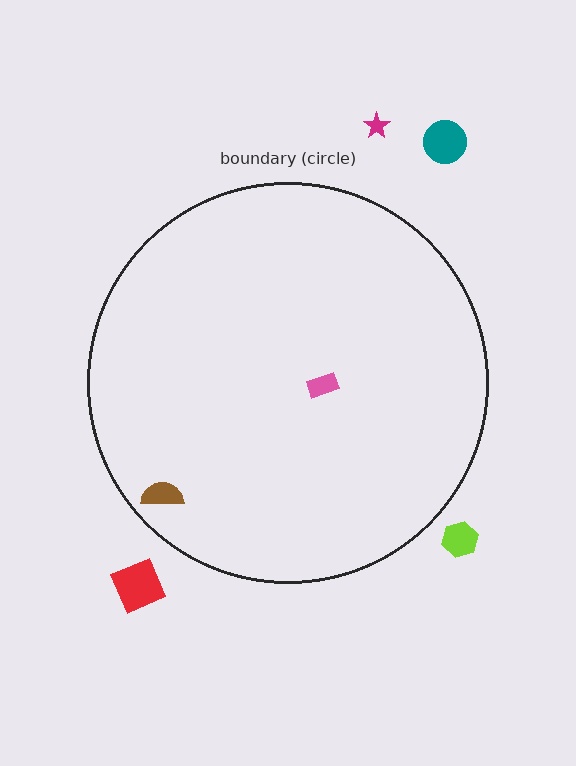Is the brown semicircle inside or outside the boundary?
Inside.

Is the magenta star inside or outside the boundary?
Outside.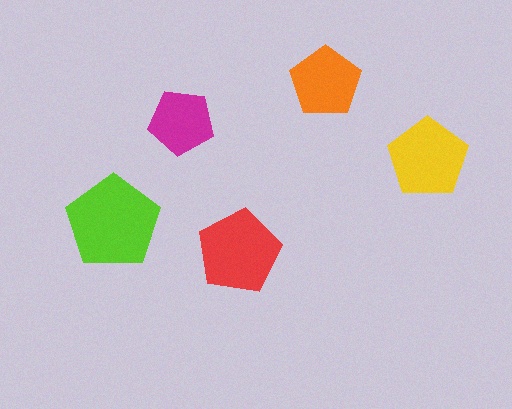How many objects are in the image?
There are 5 objects in the image.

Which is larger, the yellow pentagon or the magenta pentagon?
The yellow one.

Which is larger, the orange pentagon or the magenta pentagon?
The orange one.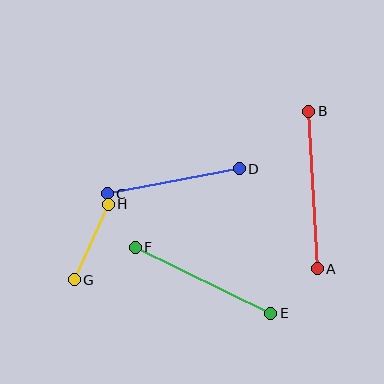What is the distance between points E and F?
The distance is approximately 151 pixels.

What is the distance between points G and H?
The distance is approximately 83 pixels.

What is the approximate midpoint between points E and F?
The midpoint is at approximately (203, 280) pixels.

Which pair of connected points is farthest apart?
Points A and B are farthest apart.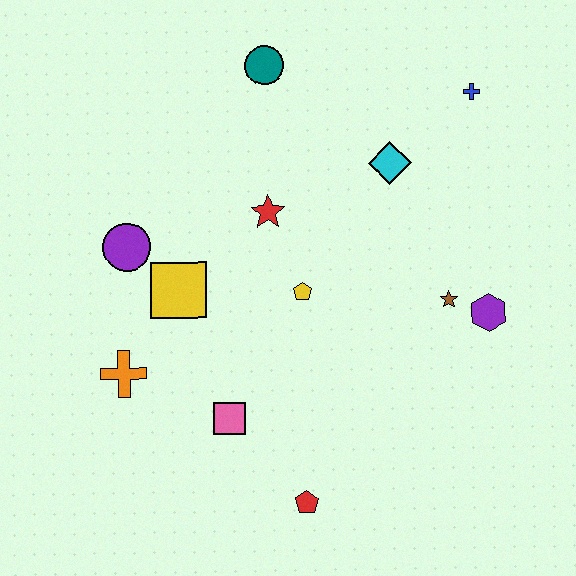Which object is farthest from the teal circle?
The red pentagon is farthest from the teal circle.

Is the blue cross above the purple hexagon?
Yes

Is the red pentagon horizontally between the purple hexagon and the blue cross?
No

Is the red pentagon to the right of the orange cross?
Yes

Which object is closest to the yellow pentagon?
The red star is closest to the yellow pentagon.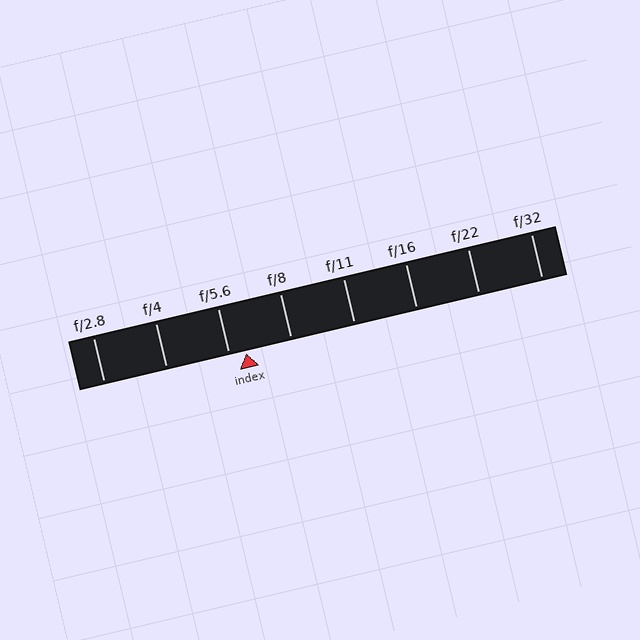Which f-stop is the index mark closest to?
The index mark is closest to f/5.6.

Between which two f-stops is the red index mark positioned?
The index mark is between f/5.6 and f/8.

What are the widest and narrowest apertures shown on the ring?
The widest aperture shown is f/2.8 and the narrowest is f/32.